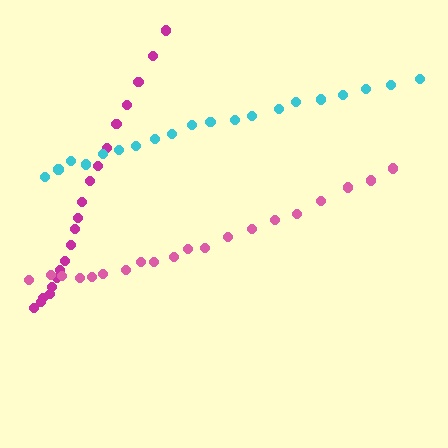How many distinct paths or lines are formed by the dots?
There are 3 distinct paths.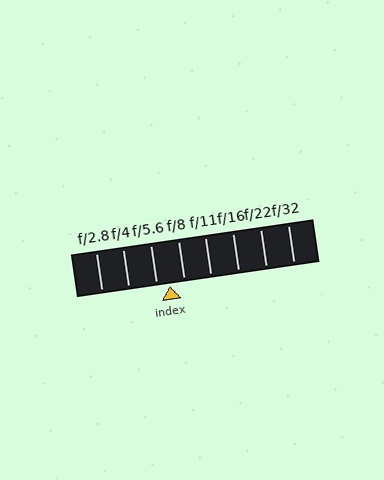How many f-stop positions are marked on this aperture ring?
There are 8 f-stop positions marked.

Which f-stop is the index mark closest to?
The index mark is closest to f/5.6.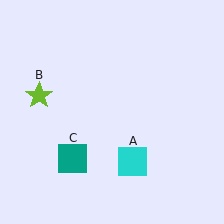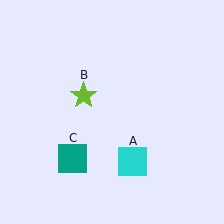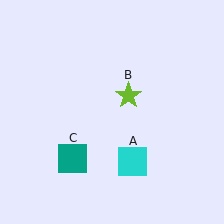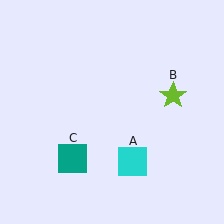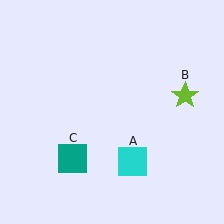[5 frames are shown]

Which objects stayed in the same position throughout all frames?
Cyan square (object A) and teal square (object C) remained stationary.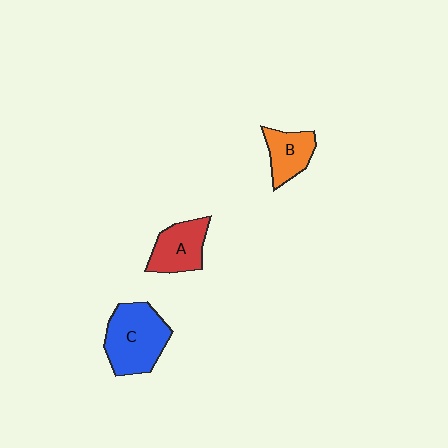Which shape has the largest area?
Shape C (blue).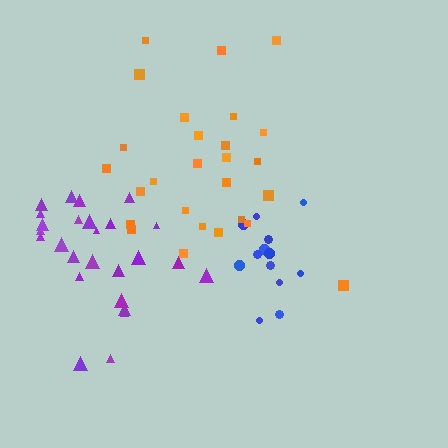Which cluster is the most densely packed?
Blue.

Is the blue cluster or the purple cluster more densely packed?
Blue.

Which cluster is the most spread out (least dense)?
Orange.